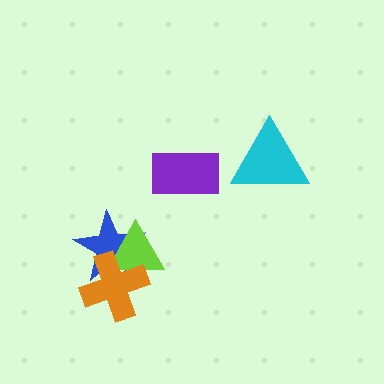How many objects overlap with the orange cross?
2 objects overlap with the orange cross.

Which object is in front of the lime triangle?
The orange cross is in front of the lime triangle.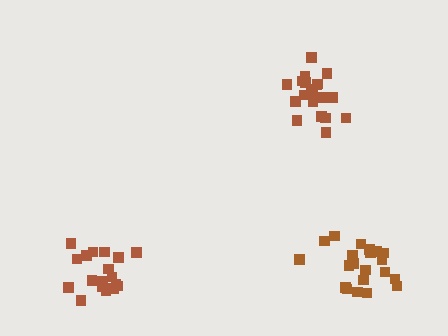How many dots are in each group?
Group 1: 21 dots, Group 2: 18 dots, Group 3: 21 dots (60 total).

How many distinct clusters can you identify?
There are 3 distinct clusters.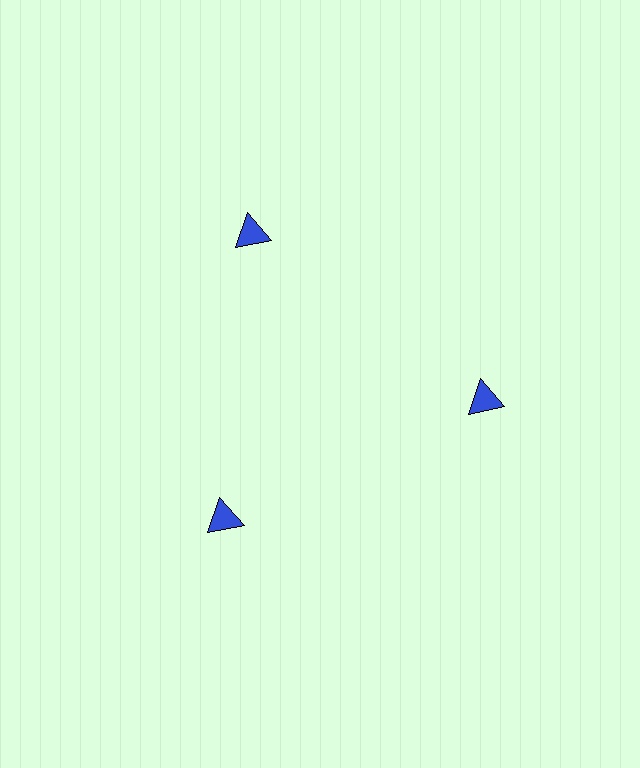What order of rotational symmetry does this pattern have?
This pattern has 3-fold rotational symmetry.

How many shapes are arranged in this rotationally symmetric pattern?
There are 3 shapes, arranged in 3 groups of 1.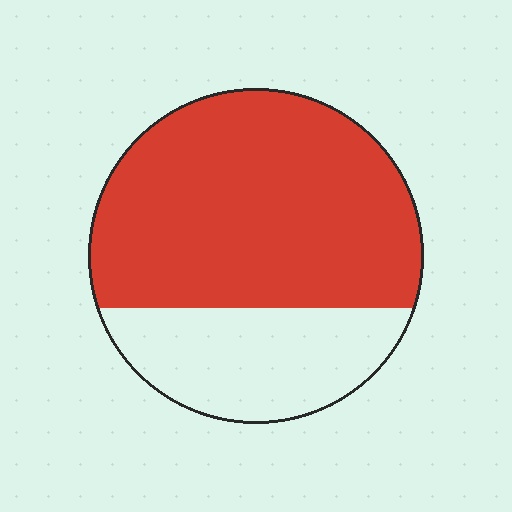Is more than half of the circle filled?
Yes.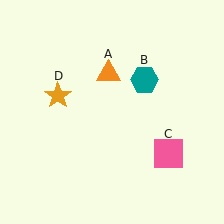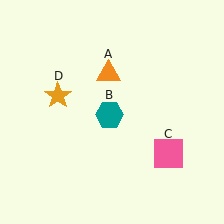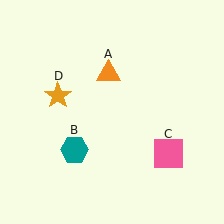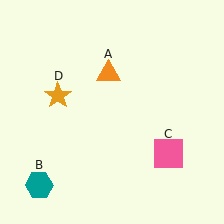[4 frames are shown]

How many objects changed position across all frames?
1 object changed position: teal hexagon (object B).